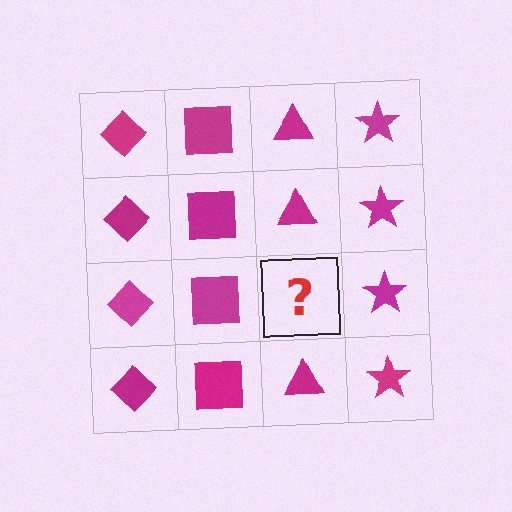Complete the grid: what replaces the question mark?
The question mark should be replaced with a magenta triangle.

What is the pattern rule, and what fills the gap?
The rule is that each column has a consistent shape. The gap should be filled with a magenta triangle.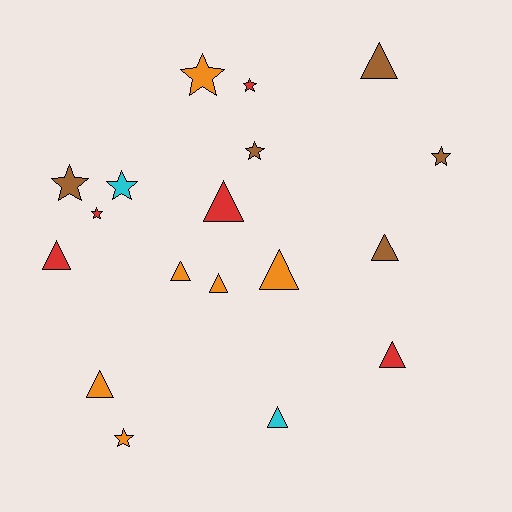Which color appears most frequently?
Orange, with 6 objects.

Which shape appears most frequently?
Triangle, with 10 objects.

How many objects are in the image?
There are 18 objects.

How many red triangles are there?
There are 3 red triangles.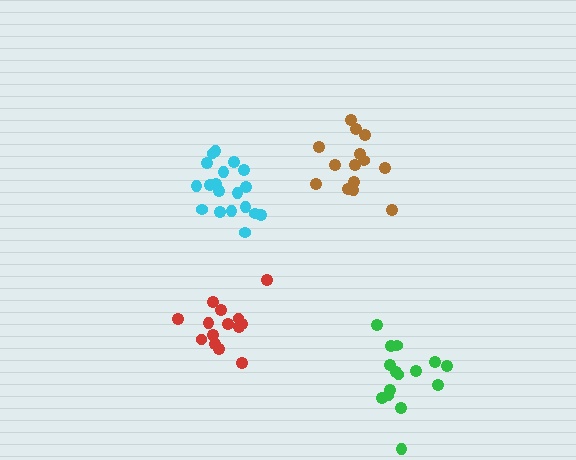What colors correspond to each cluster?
The clusters are colored: red, cyan, brown, green.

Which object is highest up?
The brown cluster is topmost.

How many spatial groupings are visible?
There are 4 spatial groupings.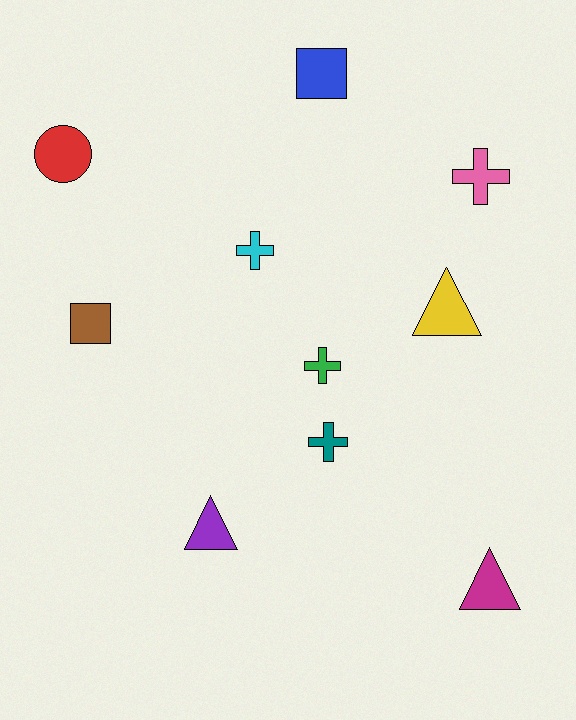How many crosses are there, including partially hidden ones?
There are 4 crosses.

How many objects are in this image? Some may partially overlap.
There are 10 objects.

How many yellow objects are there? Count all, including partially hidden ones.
There is 1 yellow object.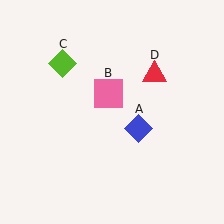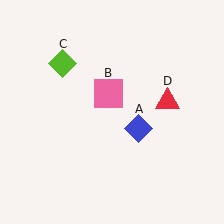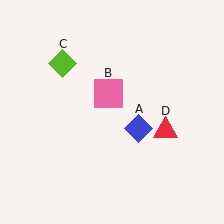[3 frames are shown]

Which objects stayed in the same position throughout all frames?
Blue diamond (object A) and pink square (object B) and lime diamond (object C) remained stationary.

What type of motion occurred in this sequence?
The red triangle (object D) rotated clockwise around the center of the scene.